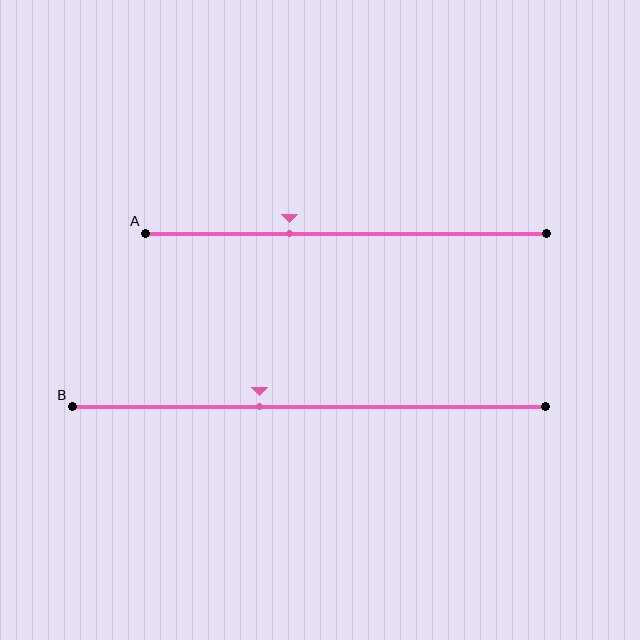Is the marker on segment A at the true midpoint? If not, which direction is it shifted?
No, the marker on segment A is shifted to the left by about 14% of the segment length.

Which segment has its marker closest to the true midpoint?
Segment B has its marker closest to the true midpoint.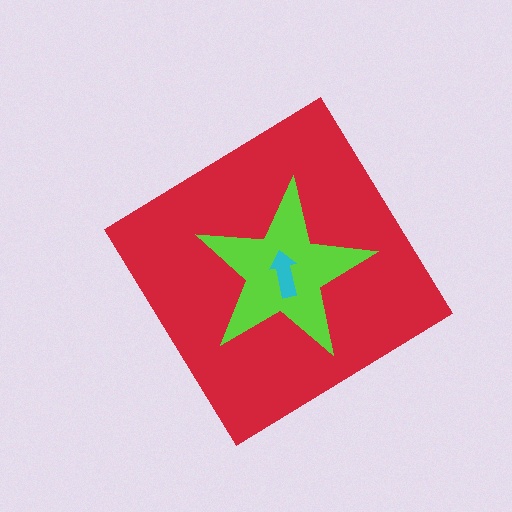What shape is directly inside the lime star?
The cyan arrow.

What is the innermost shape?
The cyan arrow.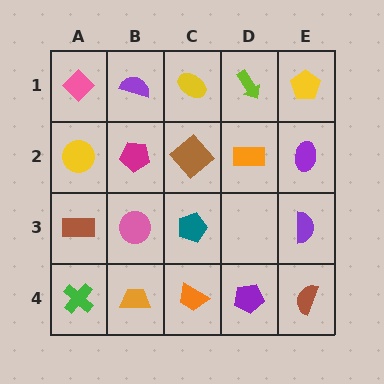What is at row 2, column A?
A yellow circle.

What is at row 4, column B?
An orange trapezoid.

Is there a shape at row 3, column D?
No, that cell is empty.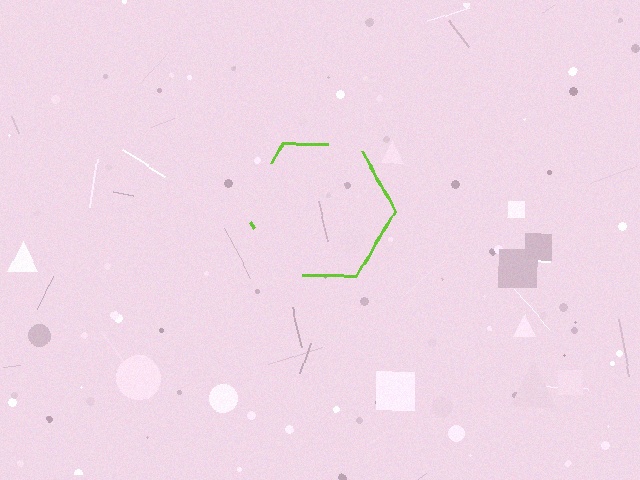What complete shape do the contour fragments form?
The contour fragments form a hexagon.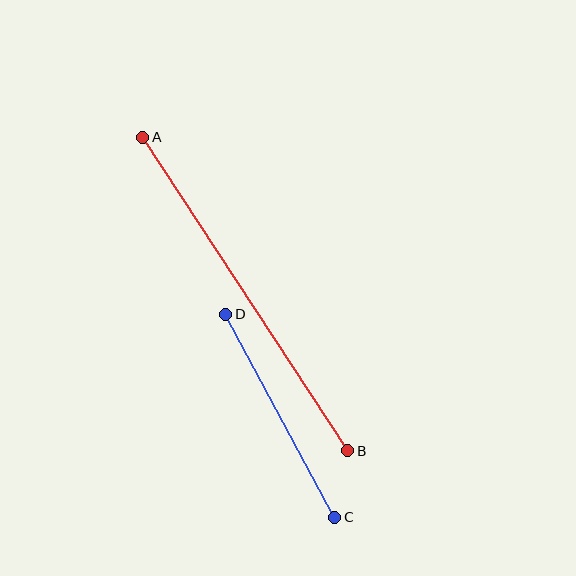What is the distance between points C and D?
The distance is approximately 230 pixels.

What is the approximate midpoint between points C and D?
The midpoint is at approximately (280, 416) pixels.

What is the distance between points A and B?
The distance is approximately 375 pixels.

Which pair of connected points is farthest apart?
Points A and B are farthest apart.